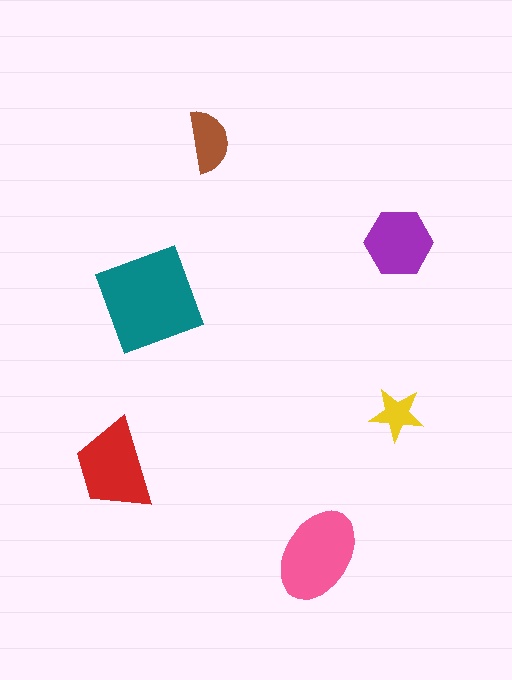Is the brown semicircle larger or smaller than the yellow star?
Larger.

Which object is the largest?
The teal diamond.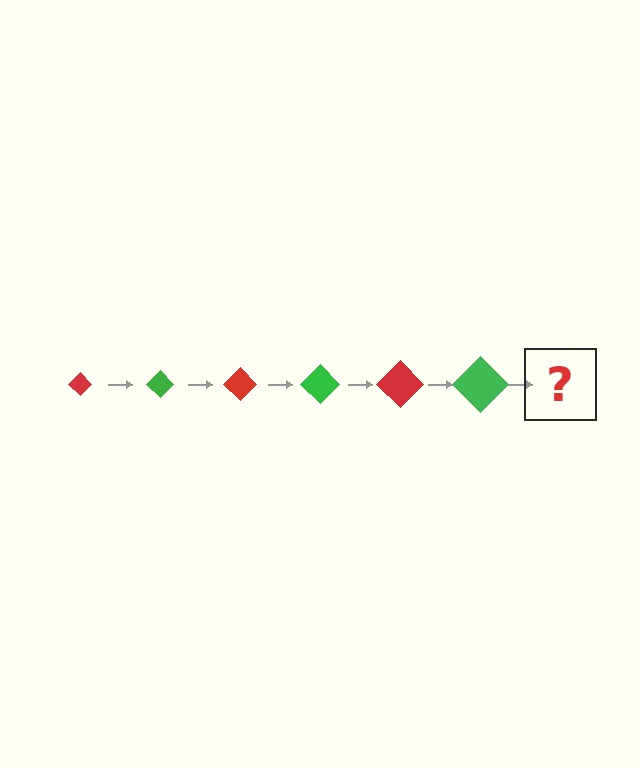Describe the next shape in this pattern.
It should be a red diamond, larger than the previous one.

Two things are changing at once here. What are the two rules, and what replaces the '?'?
The two rules are that the diamond grows larger each step and the color cycles through red and green. The '?' should be a red diamond, larger than the previous one.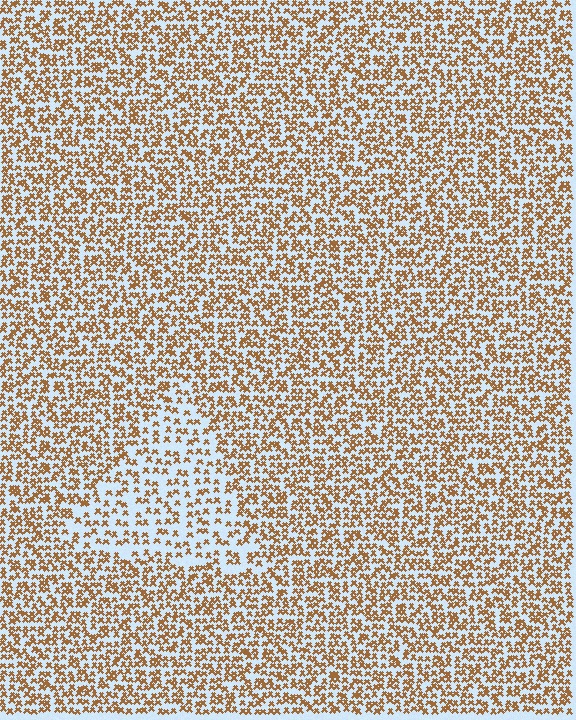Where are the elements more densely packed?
The elements are more densely packed outside the triangle boundary.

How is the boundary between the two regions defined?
The boundary is defined by a change in element density (approximately 1.9x ratio). All elements are the same color, size, and shape.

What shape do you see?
I see a triangle.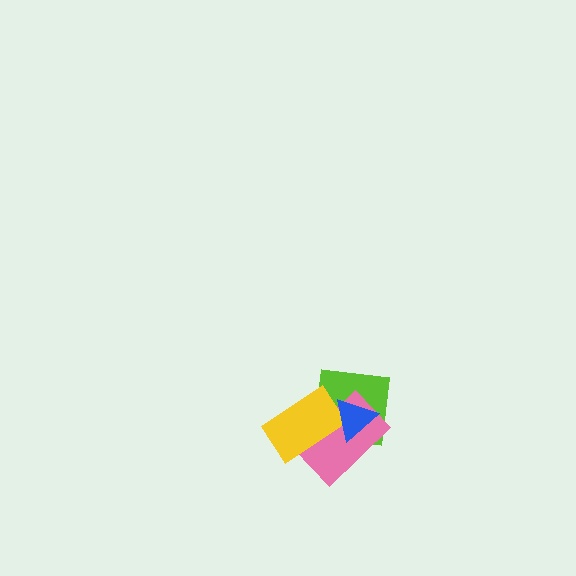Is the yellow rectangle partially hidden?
Yes, it is partially covered by another shape.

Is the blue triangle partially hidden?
No, no other shape covers it.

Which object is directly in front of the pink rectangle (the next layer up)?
The yellow rectangle is directly in front of the pink rectangle.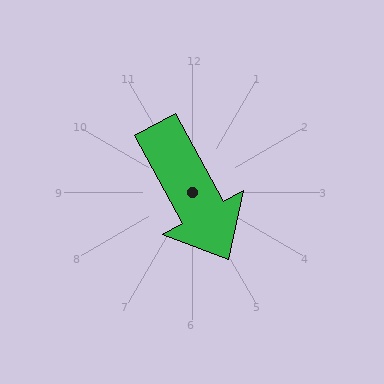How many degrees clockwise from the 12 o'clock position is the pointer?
Approximately 151 degrees.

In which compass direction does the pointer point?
Southeast.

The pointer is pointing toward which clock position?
Roughly 5 o'clock.